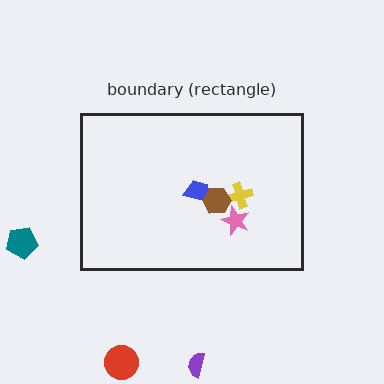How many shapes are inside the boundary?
4 inside, 3 outside.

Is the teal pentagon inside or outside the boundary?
Outside.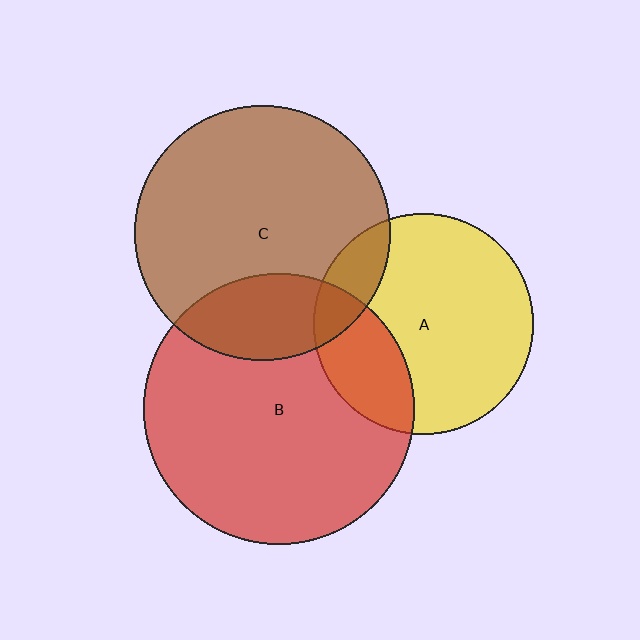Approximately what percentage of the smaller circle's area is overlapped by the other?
Approximately 25%.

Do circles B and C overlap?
Yes.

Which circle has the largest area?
Circle B (red).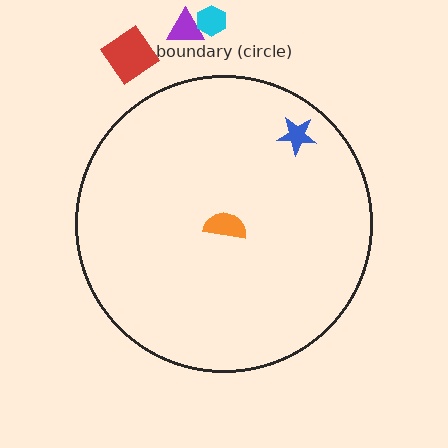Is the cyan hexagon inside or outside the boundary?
Outside.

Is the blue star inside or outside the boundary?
Inside.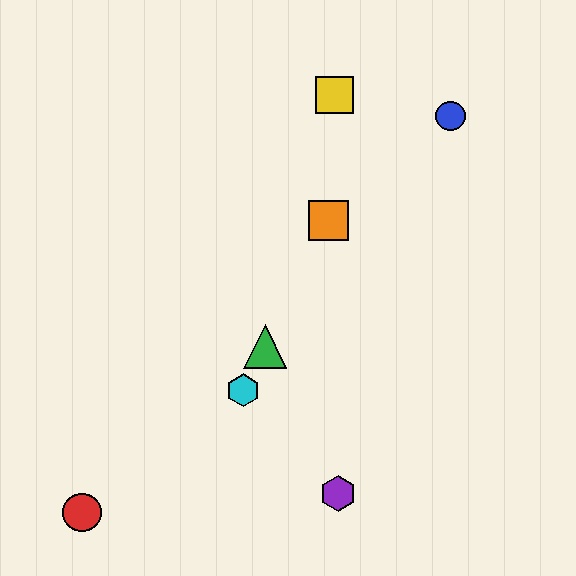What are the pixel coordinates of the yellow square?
The yellow square is at (335, 95).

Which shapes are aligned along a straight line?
The green triangle, the orange square, the cyan hexagon are aligned along a straight line.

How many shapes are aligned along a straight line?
3 shapes (the green triangle, the orange square, the cyan hexagon) are aligned along a straight line.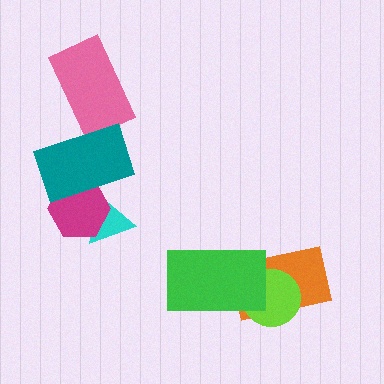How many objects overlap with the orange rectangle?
2 objects overlap with the orange rectangle.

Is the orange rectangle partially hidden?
Yes, it is partially covered by another shape.